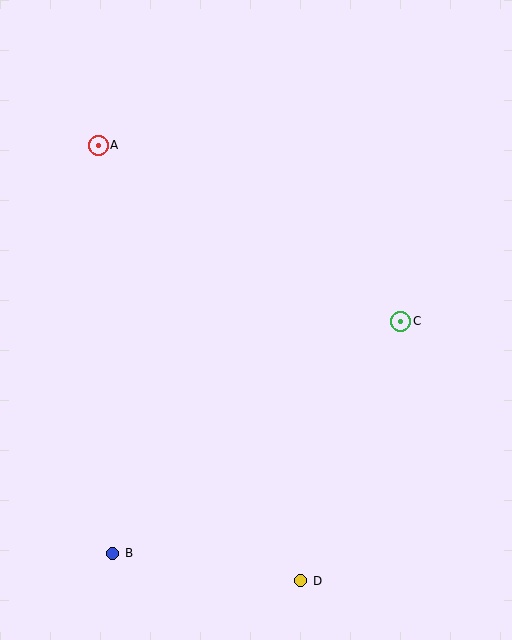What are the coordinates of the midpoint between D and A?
The midpoint between D and A is at (199, 363).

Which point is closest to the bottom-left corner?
Point B is closest to the bottom-left corner.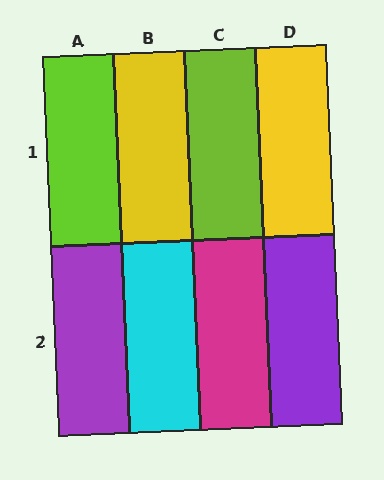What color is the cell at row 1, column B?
Yellow.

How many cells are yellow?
2 cells are yellow.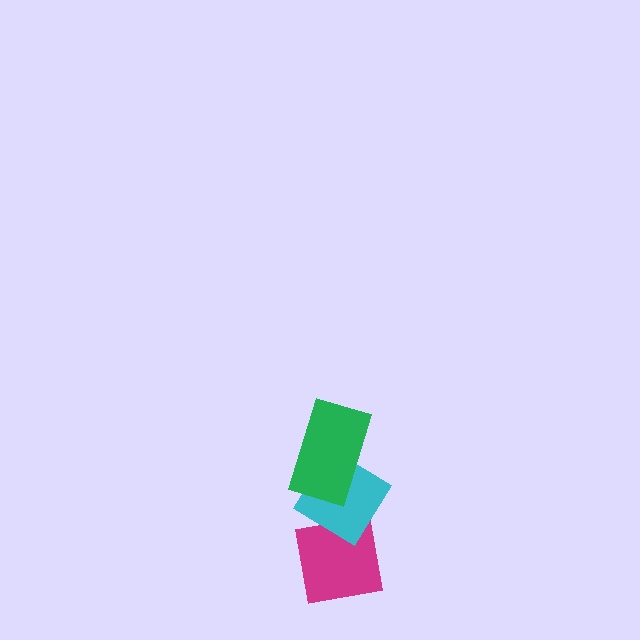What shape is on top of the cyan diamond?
The green rectangle is on top of the cyan diamond.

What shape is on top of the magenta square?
The cyan diamond is on top of the magenta square.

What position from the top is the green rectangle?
The green rectangle is 1st from the top.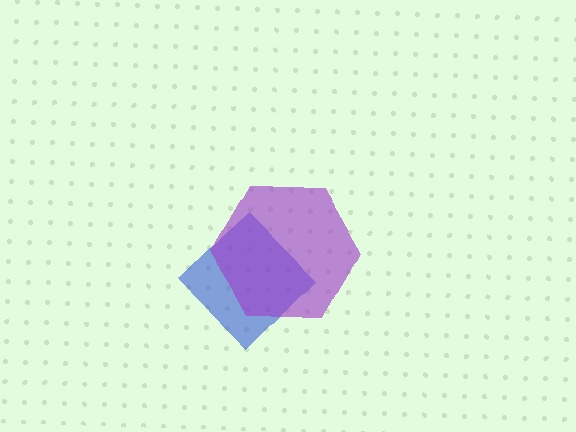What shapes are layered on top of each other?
The layered shapes are: a blue diamond, a purple hexagon.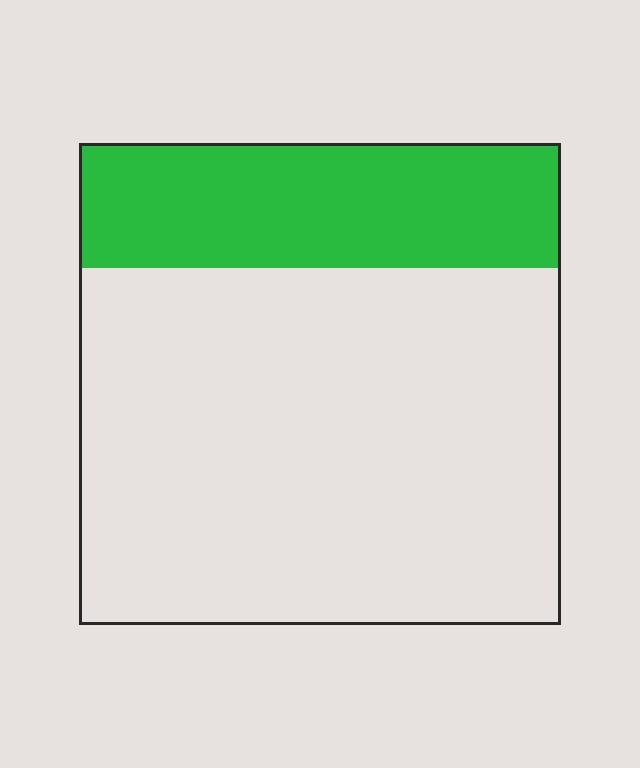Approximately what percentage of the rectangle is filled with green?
Approximately 25%.